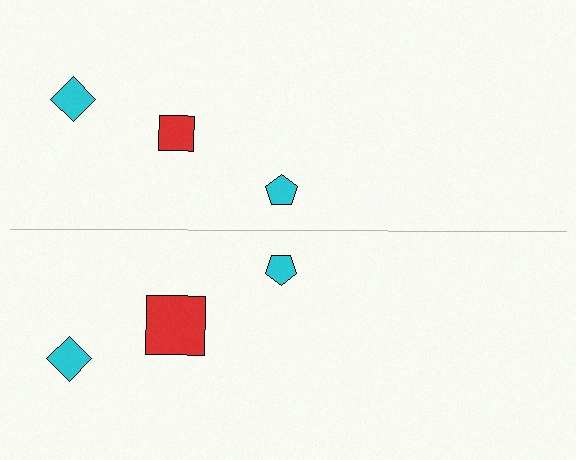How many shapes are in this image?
There are 6 shapes in this image.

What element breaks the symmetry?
The red square on the bottom side has a different size than its mirror counterpart.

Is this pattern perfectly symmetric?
No, the pattern is not perfectly symmetric. The red square on the bottom side has a different size than its mirror counterpart.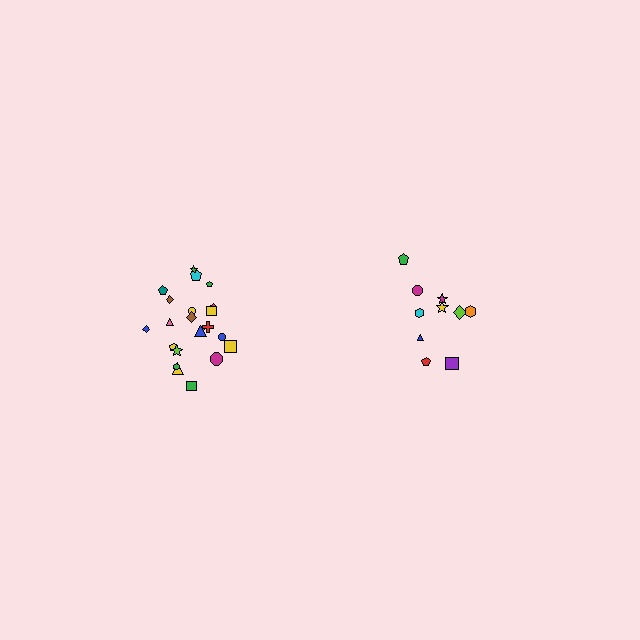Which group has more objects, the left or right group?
The left group.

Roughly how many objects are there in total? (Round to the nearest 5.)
Roughly 30 objects in total.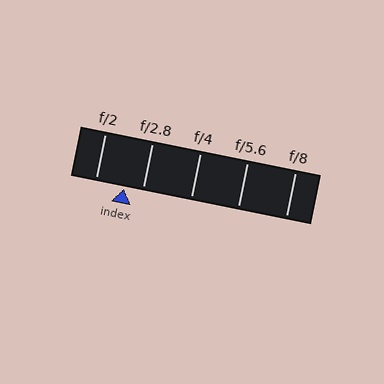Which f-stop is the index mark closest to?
The index mark is closest to f/2.8.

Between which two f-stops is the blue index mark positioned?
The index mark is between f/2 and f/2.8.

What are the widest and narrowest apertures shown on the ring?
The widest aperture shown is f/2 and the narrowest is f/8.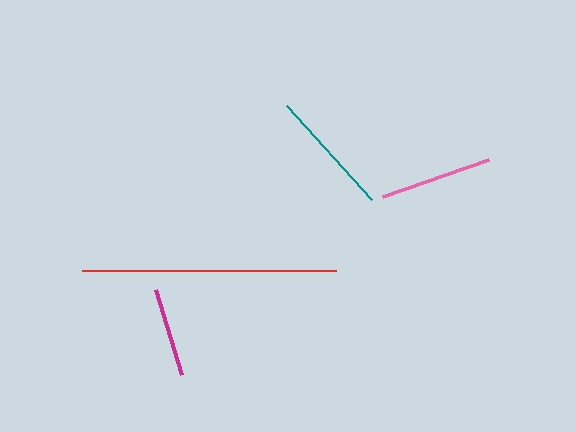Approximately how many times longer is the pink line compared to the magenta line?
The pink line is approximately 1.3 times the length of the magenta line.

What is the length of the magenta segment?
The magenta segment is approximately 88 pixels long.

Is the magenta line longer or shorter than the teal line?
The teal line is longer than the magenta line.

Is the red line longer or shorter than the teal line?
The red line is longer than the teal line.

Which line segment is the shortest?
The magenta line is the shortest at approximately 88 pixels.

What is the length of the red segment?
The red segment is approximately 253 pixels long.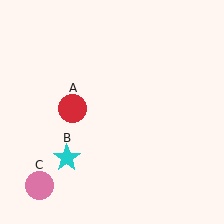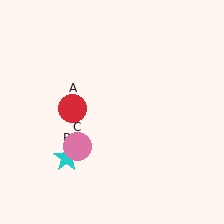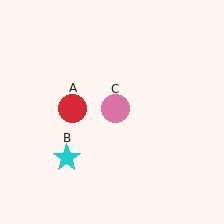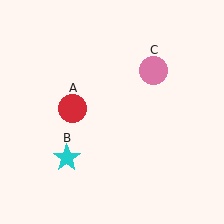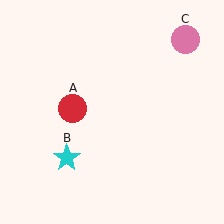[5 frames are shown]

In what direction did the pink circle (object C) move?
The pink circle (object C) moved up and to the right.